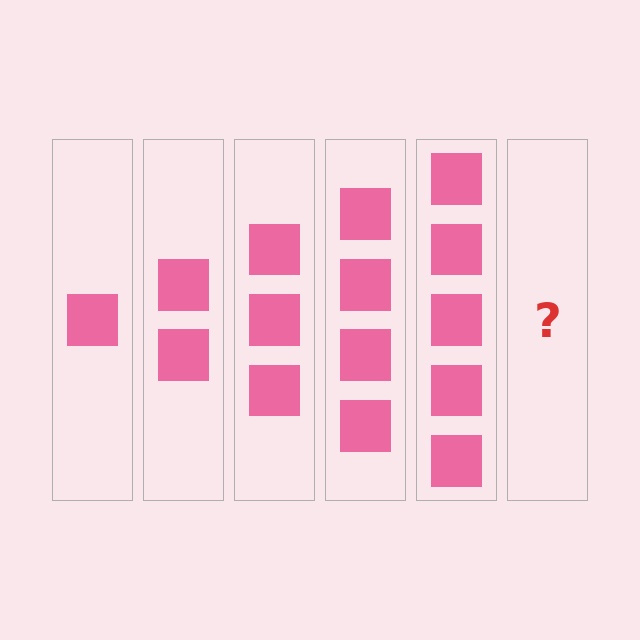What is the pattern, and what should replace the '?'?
The pattern is that each step adds one more square. The '?' should be 6 squares.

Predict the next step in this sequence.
The next step is 6 squares.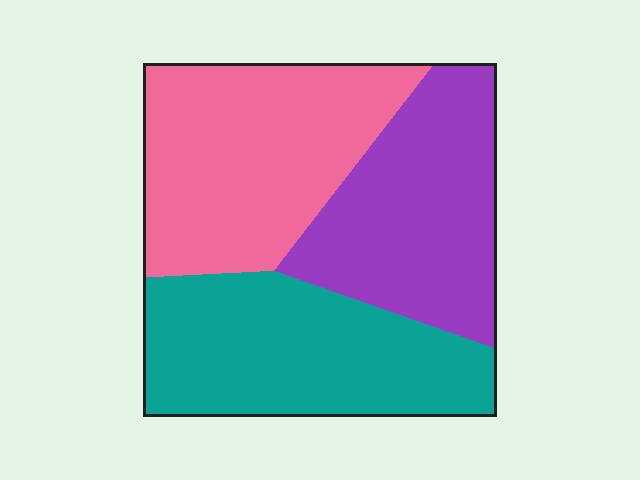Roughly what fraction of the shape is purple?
Purple covers roughly 30% of the shape.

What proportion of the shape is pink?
Pink takes up between a quarter and a half of the shape.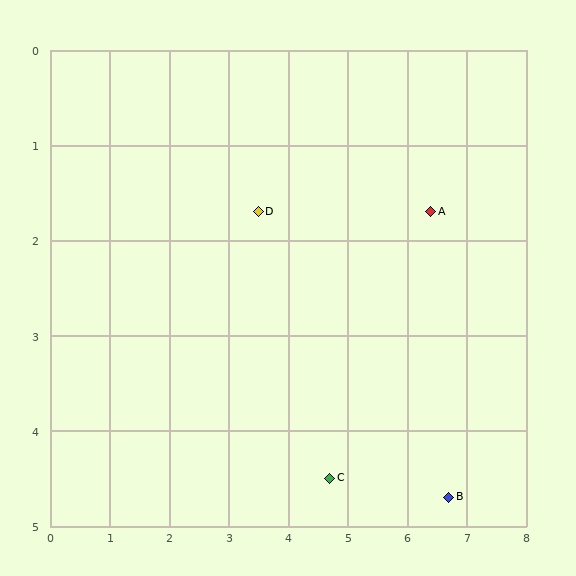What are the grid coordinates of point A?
Point A is at approximately (6.4, 1.7).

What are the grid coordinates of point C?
Point C is at approximately (4.7, 4.5).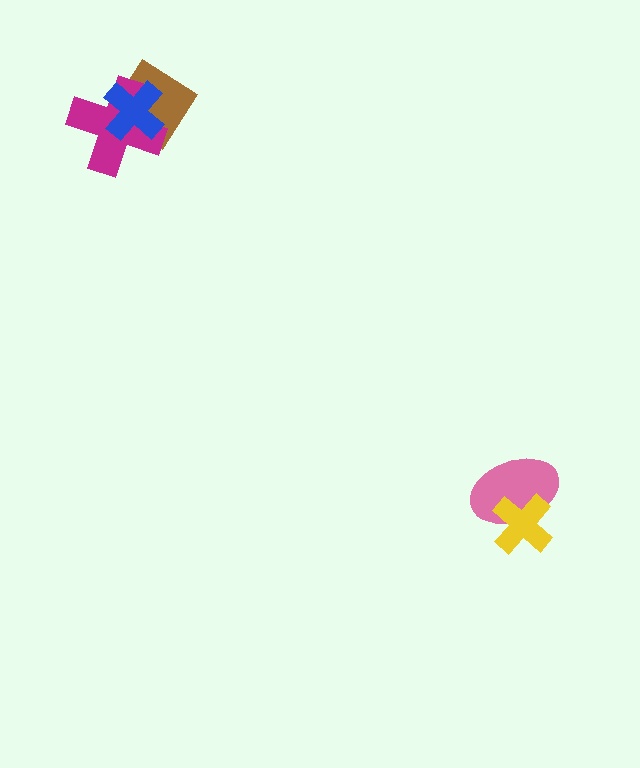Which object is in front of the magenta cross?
The blue cross is in front of the magenta cross.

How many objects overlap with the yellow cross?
1 object overlaps with the yellow cross.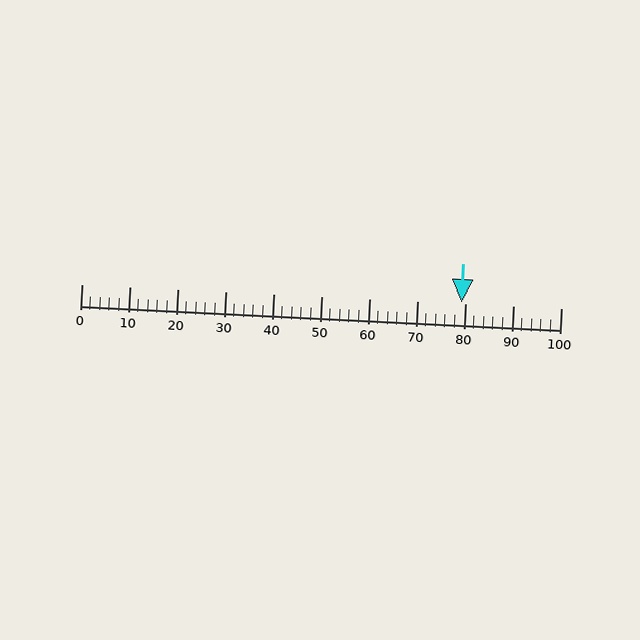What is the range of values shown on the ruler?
The ruler shows values from 0 to 100.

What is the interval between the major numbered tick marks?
The major tick marks are spaced 10 units apart.